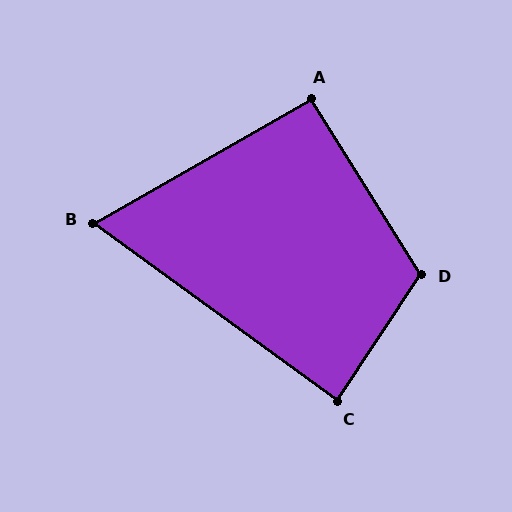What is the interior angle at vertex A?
Approximately 92 degrees (approximately right).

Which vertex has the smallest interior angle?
B, at approximately 66 degrees.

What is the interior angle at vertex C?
Approximately 88 degrees (approximately right).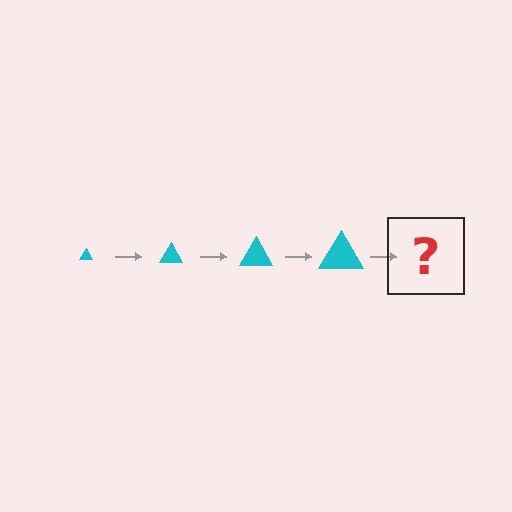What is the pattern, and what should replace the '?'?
The pattern is that the triangle gets progressively larger each step. The '?' should be a cyan triangle, larger than the previous one.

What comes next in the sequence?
The next element should be a cyan triangle, larger than the previous one.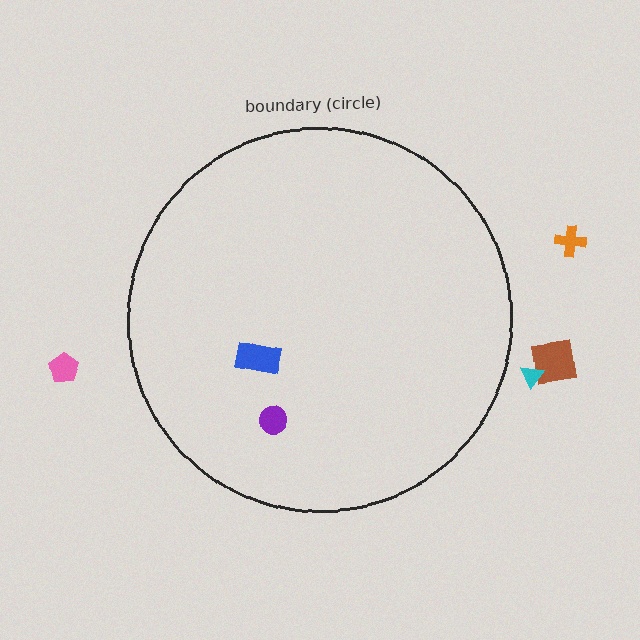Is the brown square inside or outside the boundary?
Outside.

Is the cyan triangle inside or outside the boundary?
Outside.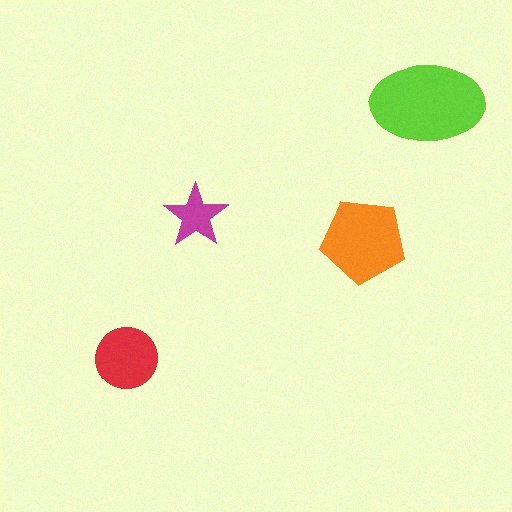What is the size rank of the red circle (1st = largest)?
3rd.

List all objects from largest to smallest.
The lime ellipse, the orange pentagon, the red circle, the magenta star.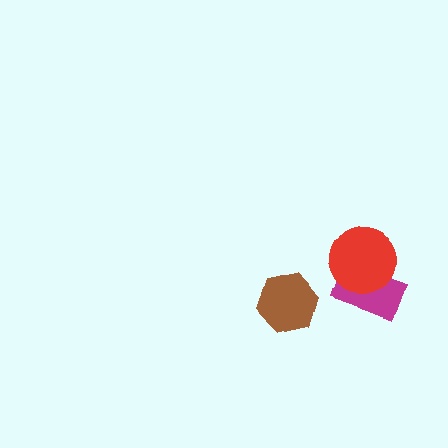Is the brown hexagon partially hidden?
No, no other shape covers it.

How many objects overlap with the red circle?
1 object overlaps with the red circle.